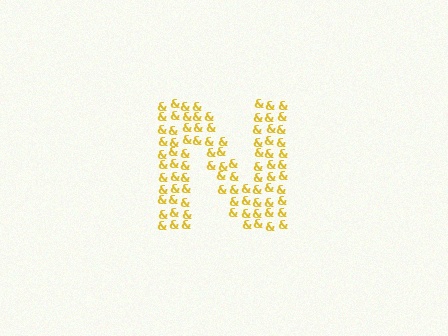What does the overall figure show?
The overall figure shows the letter N.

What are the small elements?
The small elements are ampersands.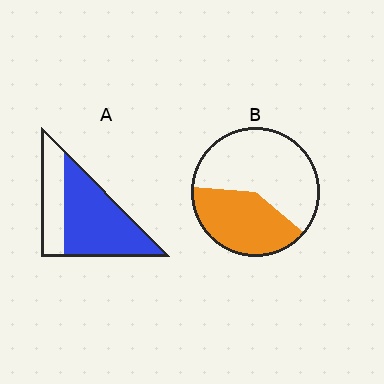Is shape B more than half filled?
No.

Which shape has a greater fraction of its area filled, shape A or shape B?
Shape A.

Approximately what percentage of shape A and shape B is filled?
A is approximately 70% and B is approximately 40%.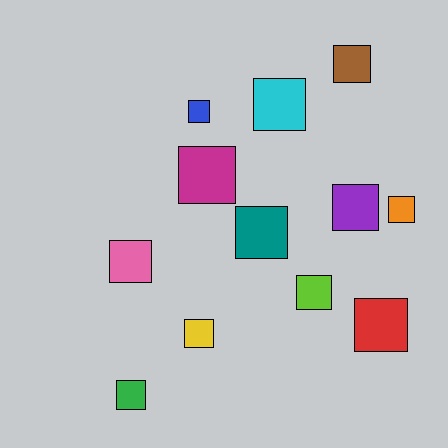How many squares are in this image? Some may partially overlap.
There are 12 squares.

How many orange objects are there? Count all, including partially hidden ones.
There is 1 orange object.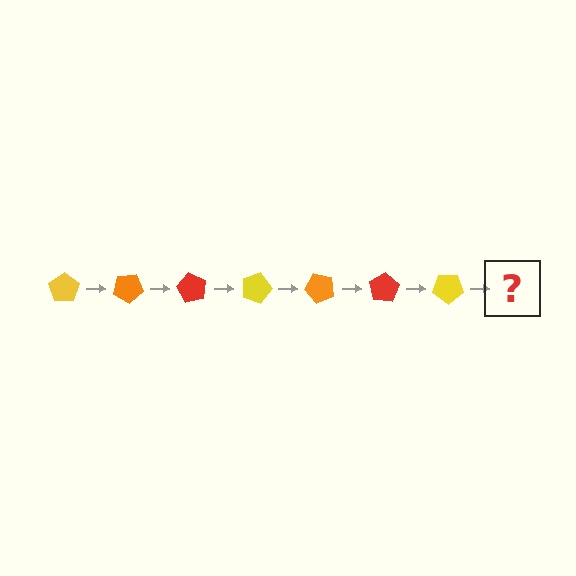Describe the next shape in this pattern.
It should be an orange pentagon, rotated 210 degrees from the start.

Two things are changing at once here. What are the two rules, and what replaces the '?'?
The two rules are that it rotates 30 degrees each step and the color cycles through yellow, orange, and red. The '?' should be an orange pentagon, rotated 210 degrees from the start.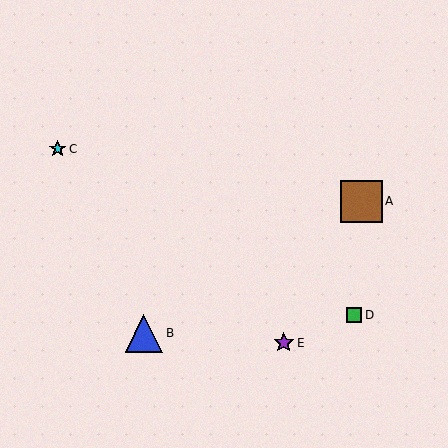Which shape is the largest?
The brown square (labeled A) is the largest.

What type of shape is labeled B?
Shape B is a blue triangle.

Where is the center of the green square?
The center of the green square is at (354, 315).